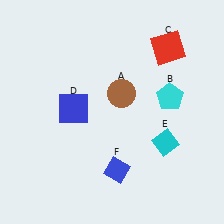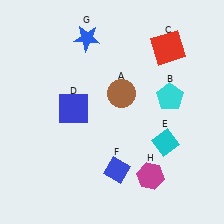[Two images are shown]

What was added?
A blue star (G), a magenta hexagon (H) were added in Image 2.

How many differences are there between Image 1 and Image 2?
There are 2 differences between the two images.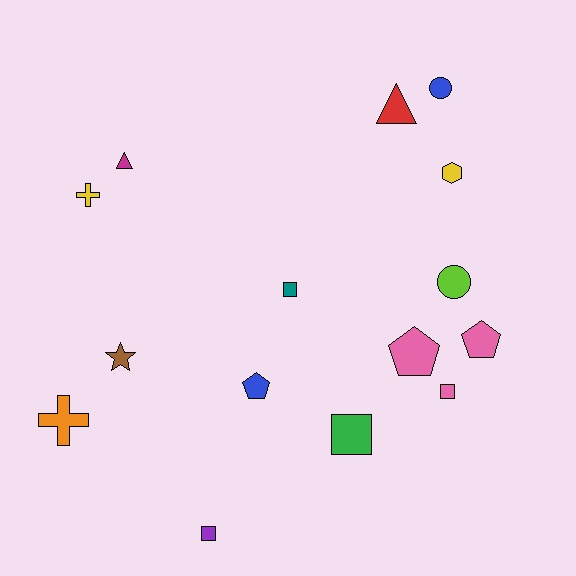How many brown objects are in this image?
There is 1 brown object.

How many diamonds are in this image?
There are no diamonds.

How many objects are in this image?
There are 15 objects.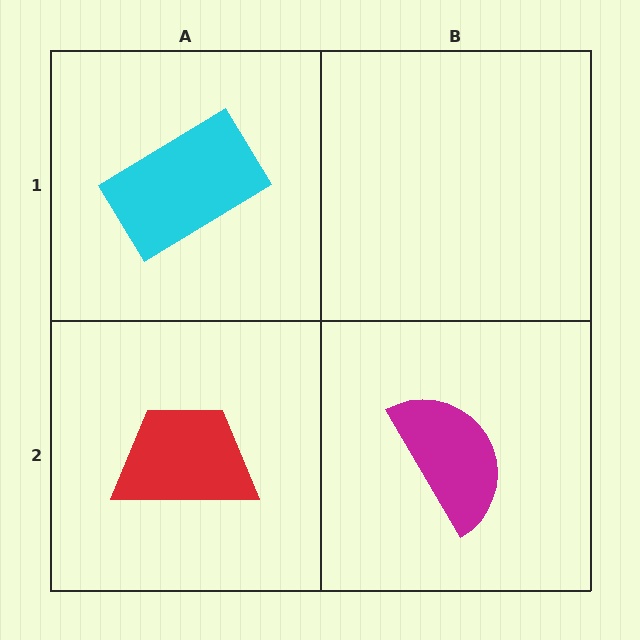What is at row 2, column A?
A red trapezoid.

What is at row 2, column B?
A magenta semicircle.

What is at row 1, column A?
A cyan rectangle.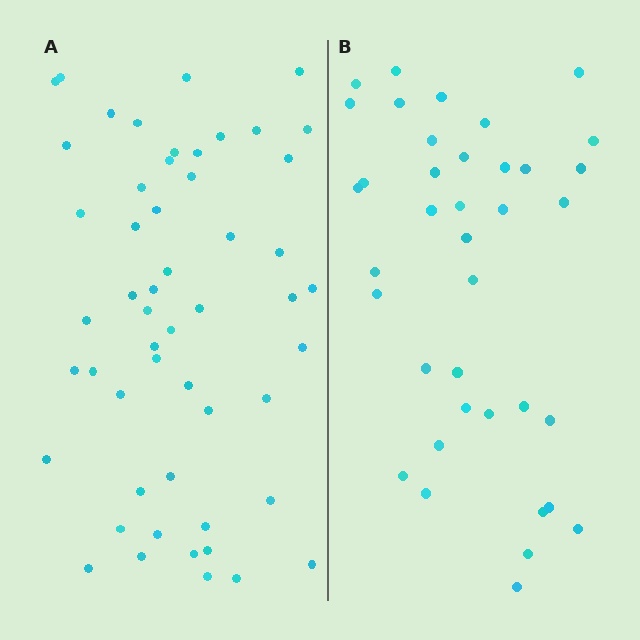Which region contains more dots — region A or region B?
Region A (the left region) has more dots.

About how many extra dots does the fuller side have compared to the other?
Region A has approximately 15 more dots than region B.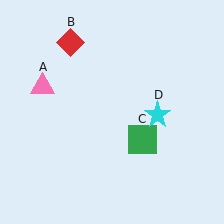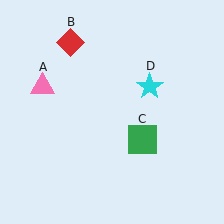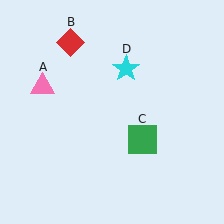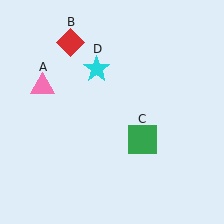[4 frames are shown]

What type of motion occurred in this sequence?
The cyan star (object D) rotated counterclockwise around the center of the scene.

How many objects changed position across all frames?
1 object changed position: cyan star (object D).